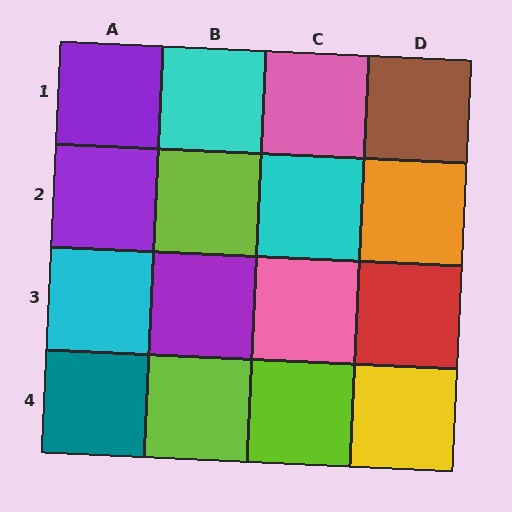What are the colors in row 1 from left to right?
Purple, cyan, pink, brown.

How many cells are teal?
1 cell is teal.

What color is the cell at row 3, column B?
Purple.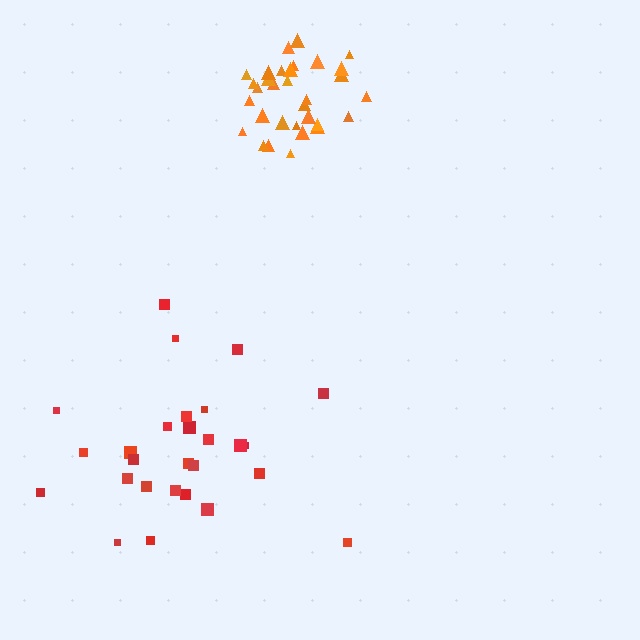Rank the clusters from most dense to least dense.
orange, red.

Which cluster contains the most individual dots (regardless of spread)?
Orange (32).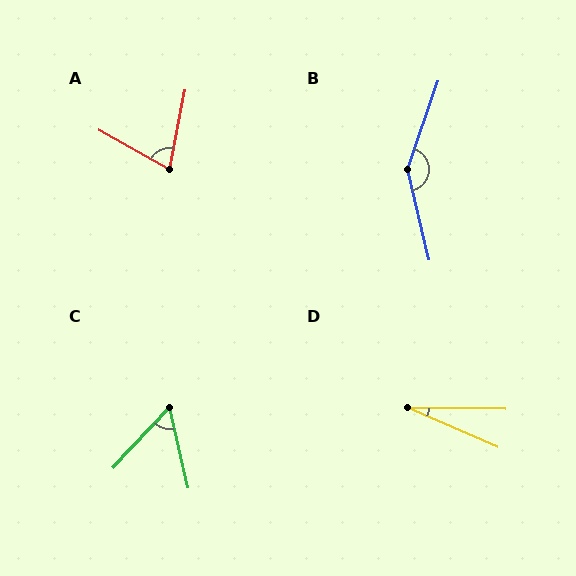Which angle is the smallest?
D, at approximately 23 degrees.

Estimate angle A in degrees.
Approximately 71 degrees.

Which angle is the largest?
B, at approximately 148 degrees.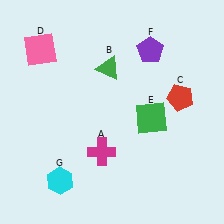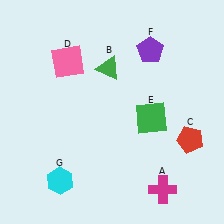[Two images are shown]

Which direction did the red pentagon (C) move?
The red pentagon (C) moved down.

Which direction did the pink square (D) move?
The pink square (D) moved right.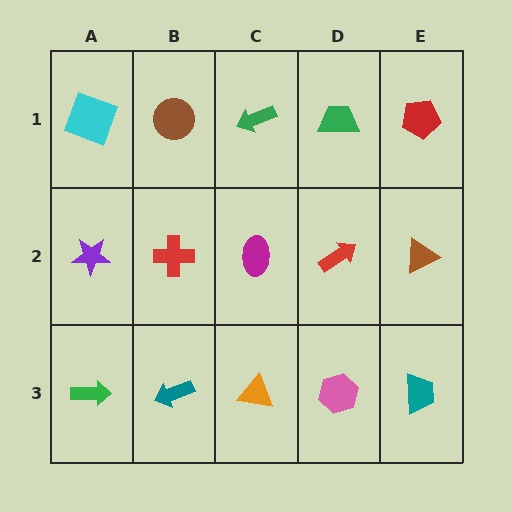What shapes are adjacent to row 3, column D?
A red arrow (row 2, column D), an orange triangle (row 3, column C), a teal trapezoid (row 3, column E).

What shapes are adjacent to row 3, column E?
A brown triangle (row 2, column E), a pink hexagon (row 3, column D).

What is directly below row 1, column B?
A red cross.